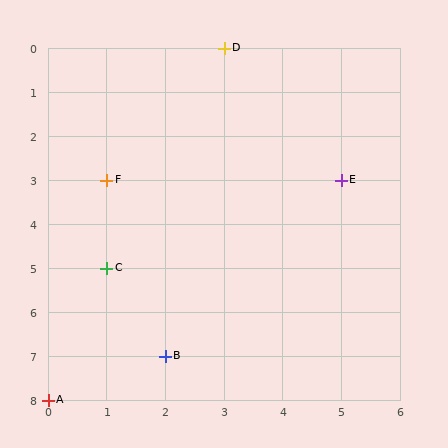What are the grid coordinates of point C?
Point C is at grid coordinates (1, 5).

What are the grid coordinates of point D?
Point D is at grid coordinates (3, 0).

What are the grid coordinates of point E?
Point E is at grid coordinates (5, 3).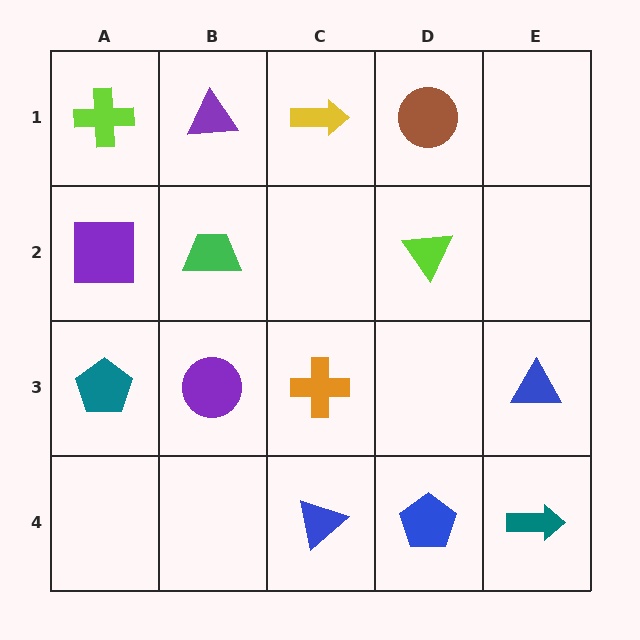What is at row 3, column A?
A teal pentagon.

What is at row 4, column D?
A blue pentagon.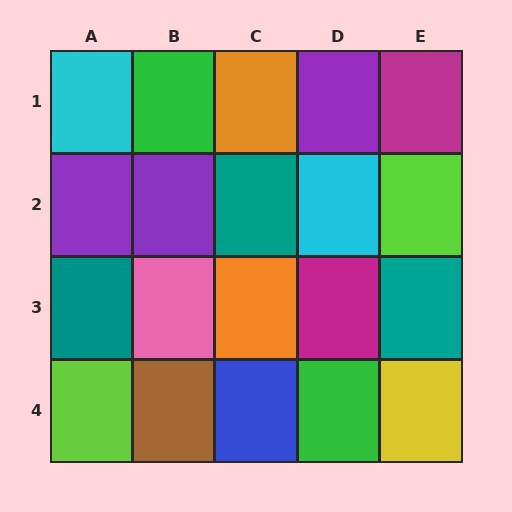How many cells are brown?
1 cell is brown.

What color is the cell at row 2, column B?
Purple.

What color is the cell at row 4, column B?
Brown.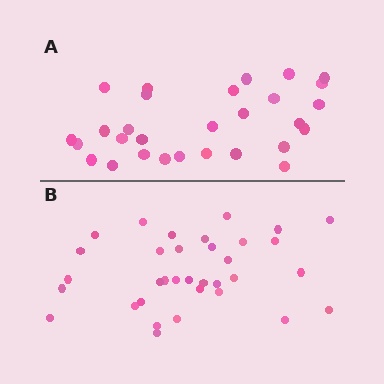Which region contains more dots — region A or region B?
Region B (the bottom region) has more dots.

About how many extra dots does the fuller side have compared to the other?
Region B has about 5 more dots than region A.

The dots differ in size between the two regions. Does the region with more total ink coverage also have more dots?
No. Region A has more total ink coverage because its dots are larger, but region B actually contains more individual dots. Total area can be misleading — the number of items is what matters here.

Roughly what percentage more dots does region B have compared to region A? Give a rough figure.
About 15% more.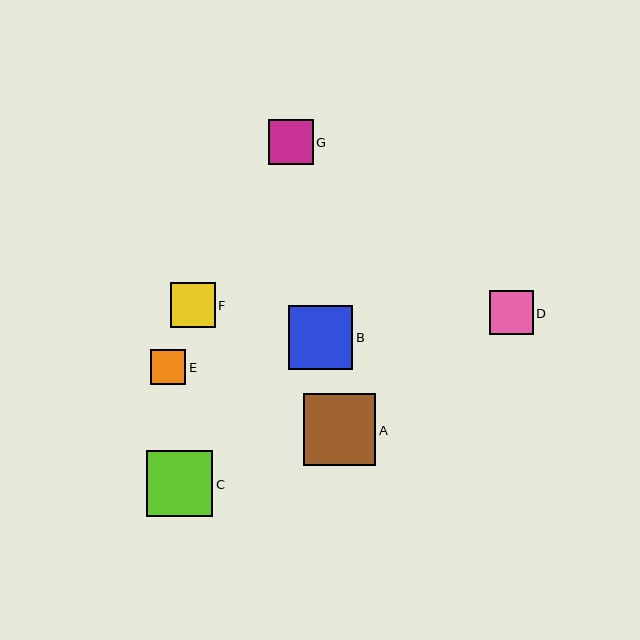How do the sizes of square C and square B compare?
Square C and square B are approximately the same size.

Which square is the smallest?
Square E is the smallest with a size of approximately 35 pixels.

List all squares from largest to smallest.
From largest to smallest: A, C, B, G, F, D, E.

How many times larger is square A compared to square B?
Square A is approximately 1.1 times the size of square B.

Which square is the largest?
Square A is the largest with a size of approximately 72 pixels.